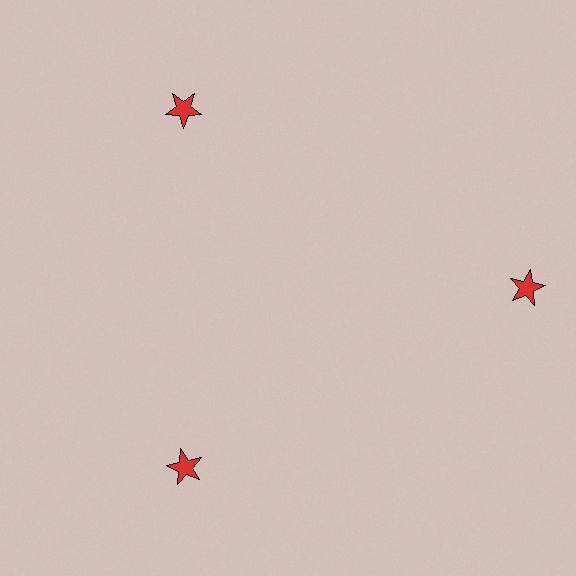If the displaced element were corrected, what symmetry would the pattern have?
It would have 3-fold rotational symmetry — the pattern would map onto itself every 120 degrees.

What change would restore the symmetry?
The symmetry would be restored by moving it inward, back onto the ring so that all 3 stars sit at equal angles and equal distance from the center.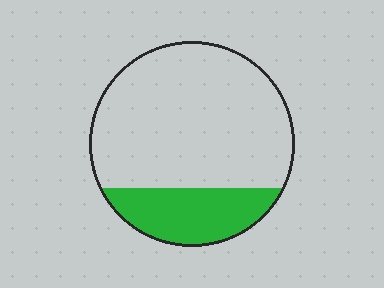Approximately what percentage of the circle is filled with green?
Approximately 25%.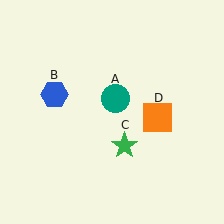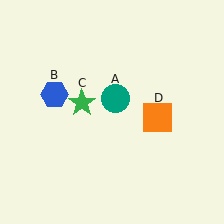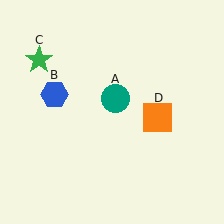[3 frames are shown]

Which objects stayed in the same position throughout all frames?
Teal circle (object A) and blue hexagon (object B) and orange square (object D) remained stationary.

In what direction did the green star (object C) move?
The green star (object C) moved up and to the left.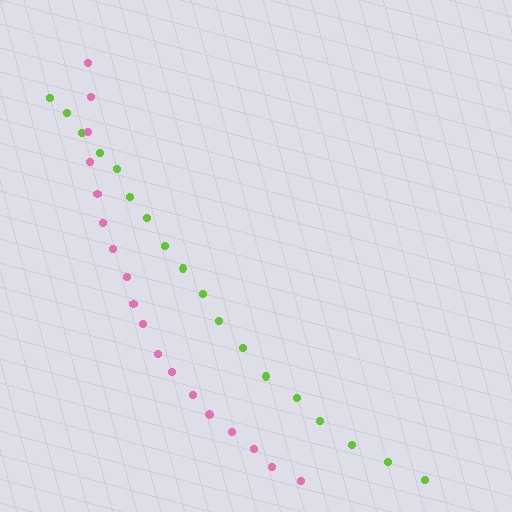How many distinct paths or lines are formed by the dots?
There are 2 distinct paths.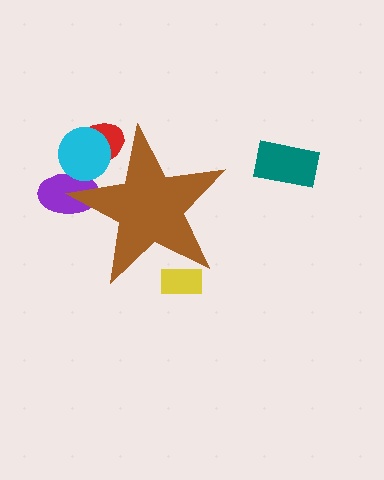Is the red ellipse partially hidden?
Yes, the red ellipse is partially hidden behind the brown star.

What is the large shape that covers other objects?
A brown star.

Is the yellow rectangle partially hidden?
Yes, the yellow rectangle is partially hidden behind the brown star.